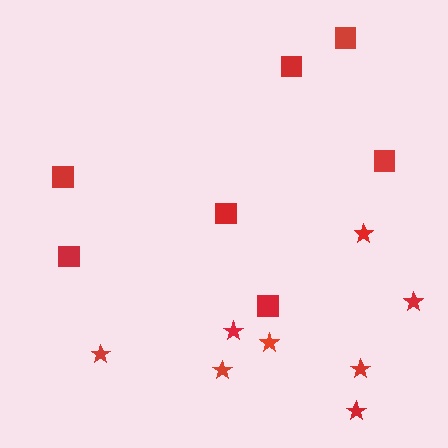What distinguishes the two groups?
There are 2 groups: one group of stars (8) and one group of squares (7).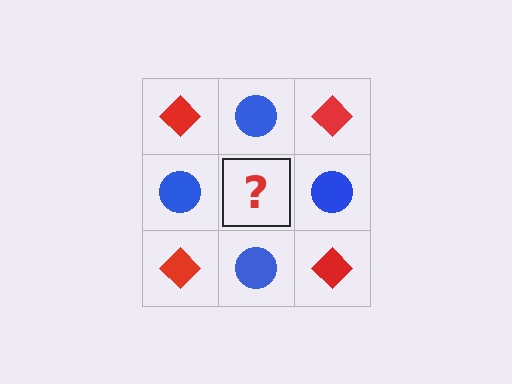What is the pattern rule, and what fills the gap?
The rule is that it alternates red diamond and blue circle in a checkerboard pattern. The gap should be filled with a red diamond.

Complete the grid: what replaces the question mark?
The question mark should be replaced with a red diamond.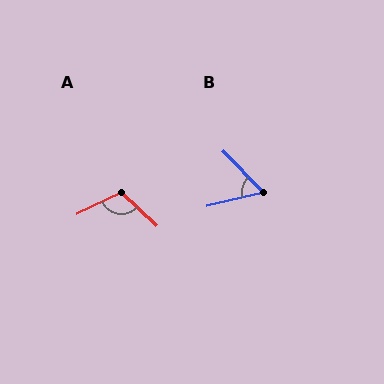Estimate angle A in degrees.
Approximately 111 degrees.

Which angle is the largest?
A, at approximately 111 degrees.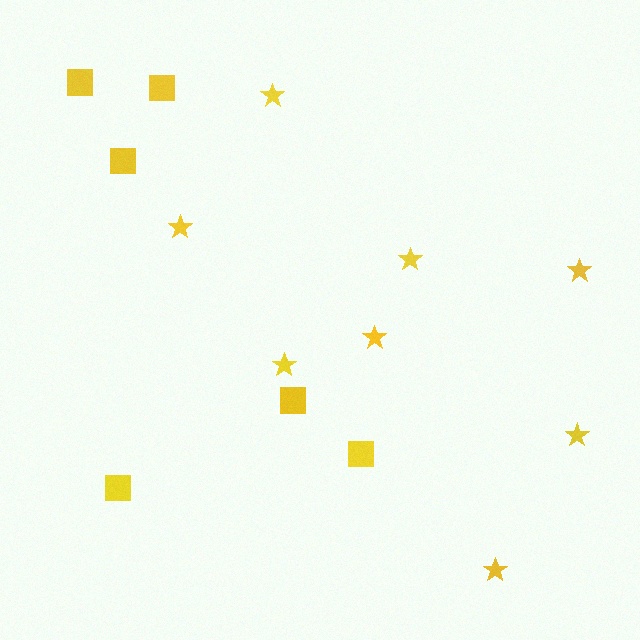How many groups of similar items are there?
There are 2 groups: one group of squares (6) and one group of stars (8).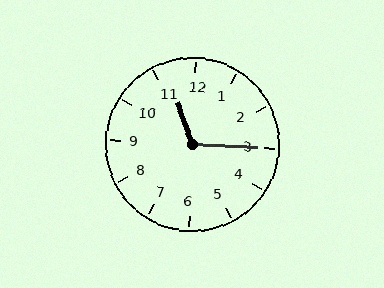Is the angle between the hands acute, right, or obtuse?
It is obtuse.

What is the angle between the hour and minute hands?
Approximately 112 degrees.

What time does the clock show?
11:15.